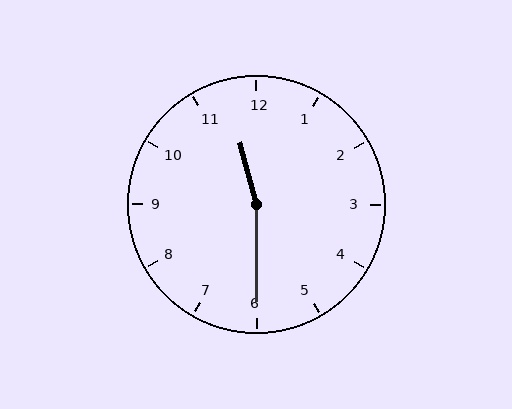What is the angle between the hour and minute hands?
Approximately 165 degrees.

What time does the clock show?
11:30.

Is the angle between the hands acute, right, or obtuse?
It is obtuse.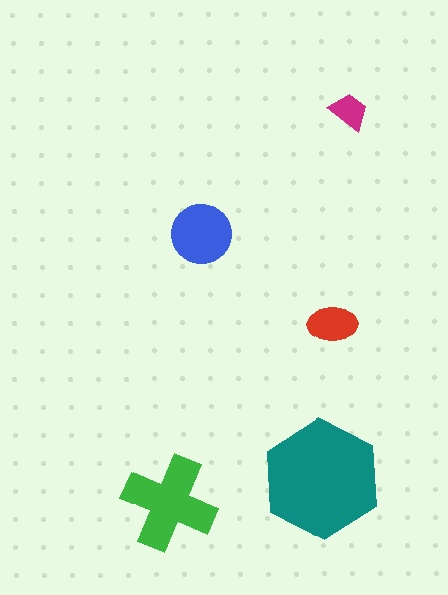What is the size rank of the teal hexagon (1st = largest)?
1st.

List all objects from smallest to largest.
The magenta trapezoid, the red ellipse, the blue circle, the green cross, the teal hexagon.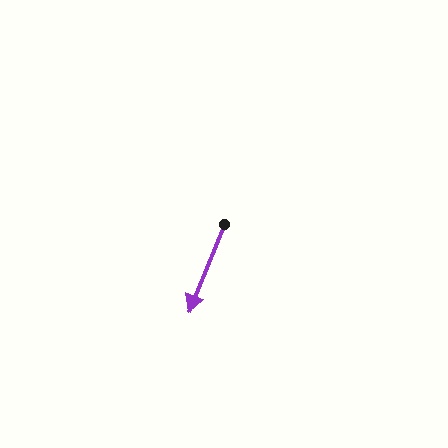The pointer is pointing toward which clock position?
Roughly 7 o'clock.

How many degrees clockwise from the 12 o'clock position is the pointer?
Approximately 202 degrees.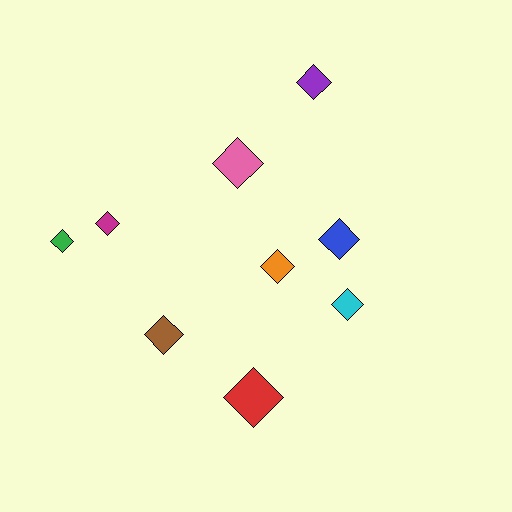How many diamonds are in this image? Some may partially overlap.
There are 9 diamonds.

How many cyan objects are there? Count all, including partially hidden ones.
There is 1 cyan object.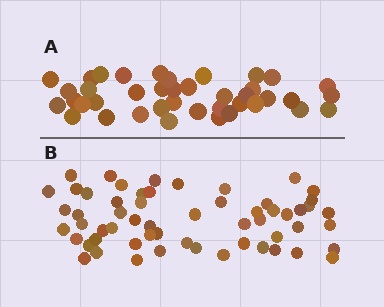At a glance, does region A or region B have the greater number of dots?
Region B (the bottom region) has more dots.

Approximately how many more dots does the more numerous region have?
Region B has approximately 20 more dots than region A.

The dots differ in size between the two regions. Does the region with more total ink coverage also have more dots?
No. Region A has more total ink coverage because its dots are larger, but region B actually contains more individual dots. Total area can be misleading — the number of items is what matters here.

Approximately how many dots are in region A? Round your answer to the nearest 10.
About 40 dots.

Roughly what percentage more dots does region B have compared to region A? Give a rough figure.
About 45% more.